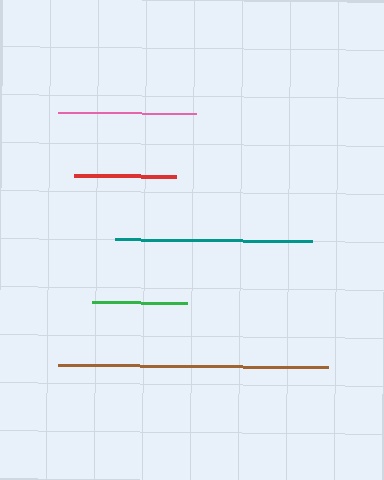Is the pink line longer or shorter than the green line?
The pink line is longer than the green line.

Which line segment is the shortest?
The green line is the shortest at approximately 95 pixels.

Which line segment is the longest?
The brown line is the longest at approximately 270 pixels.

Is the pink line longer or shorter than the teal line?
The teal line is longer than the pink line.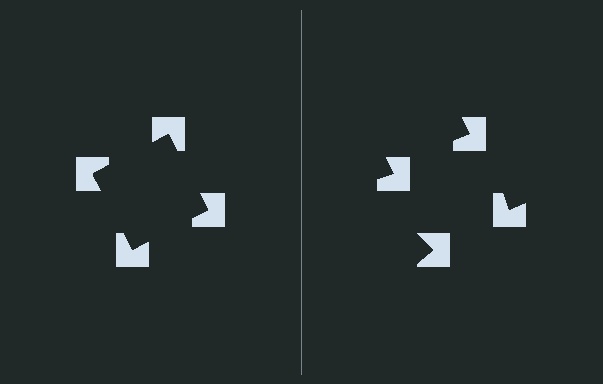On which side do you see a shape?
An illusory square appears on the left side. On the right side the wedge cuts are rotated, so no coherent shape forms.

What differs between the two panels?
The notched squares are positioned identically on both sides; only the wedge orientations differ. On the left they align to a square; on the right they are misaligned.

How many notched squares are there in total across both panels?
8 — 4 on each side.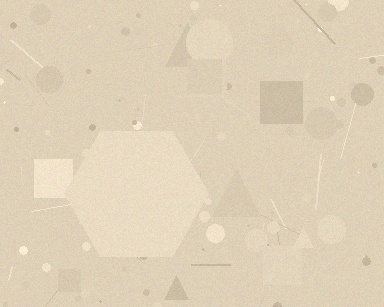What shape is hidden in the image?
A hexagon is hidden in the image.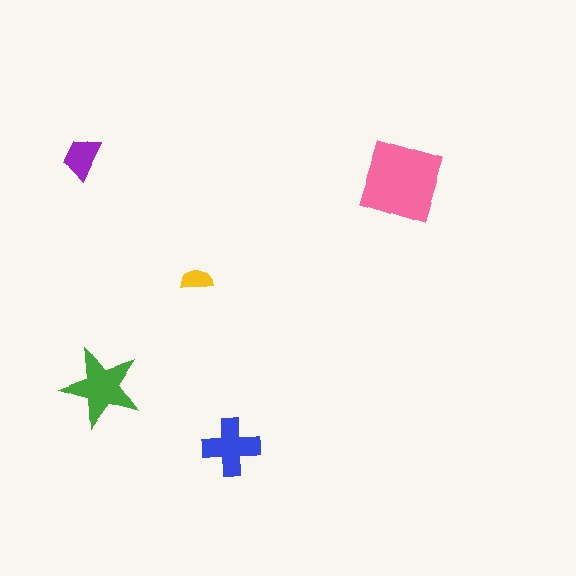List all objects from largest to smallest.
The pink square, the green star, the blue cross, the purple trapezoid, the yellow semicircle.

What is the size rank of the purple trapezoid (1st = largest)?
4th.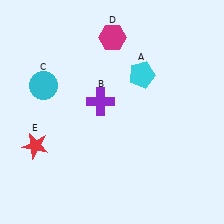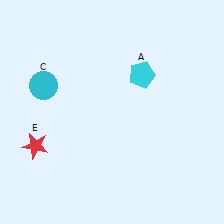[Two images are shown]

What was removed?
The magenta hexagon (D), the purple cross (B) were removed in Image 2.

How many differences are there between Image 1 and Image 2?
There are 2 differences between the two images.